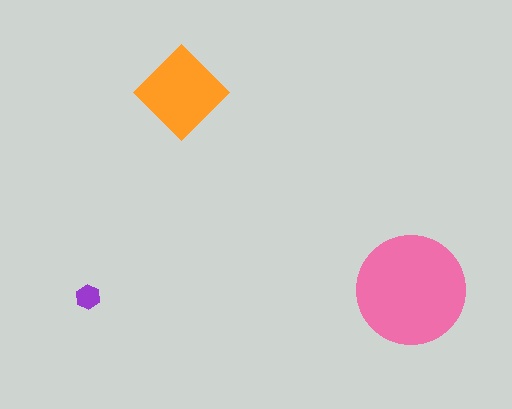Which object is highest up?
The orange diamond is topmost.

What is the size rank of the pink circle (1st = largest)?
1st.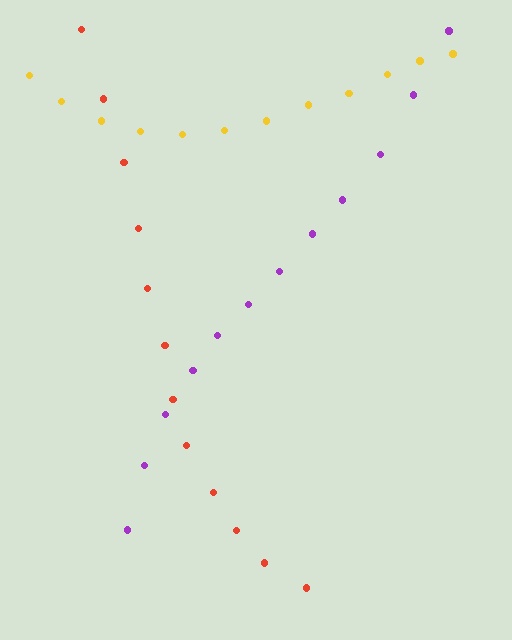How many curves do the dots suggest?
There are 3 distinct paths.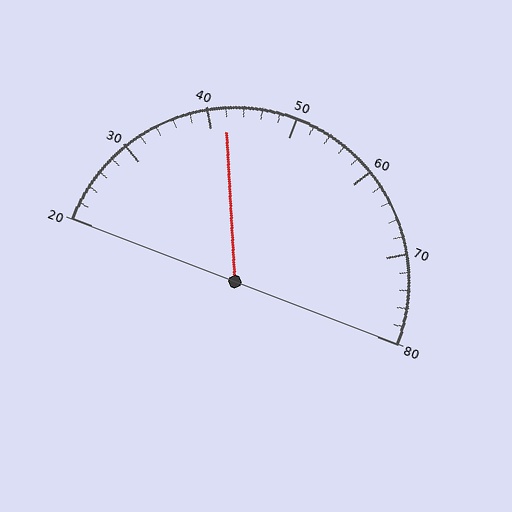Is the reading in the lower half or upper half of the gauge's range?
The reading is in the lower half of the range (20 to 80).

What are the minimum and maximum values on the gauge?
The gauge ranges from 20 to 80.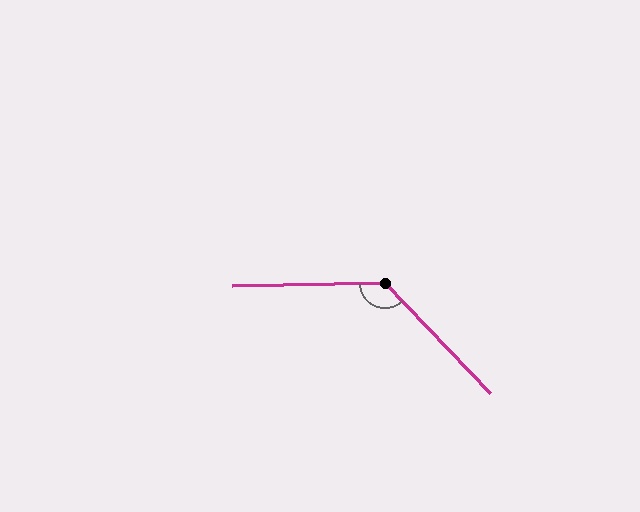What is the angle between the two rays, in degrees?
Approximately 133 degrees.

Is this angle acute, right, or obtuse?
It is obtuse.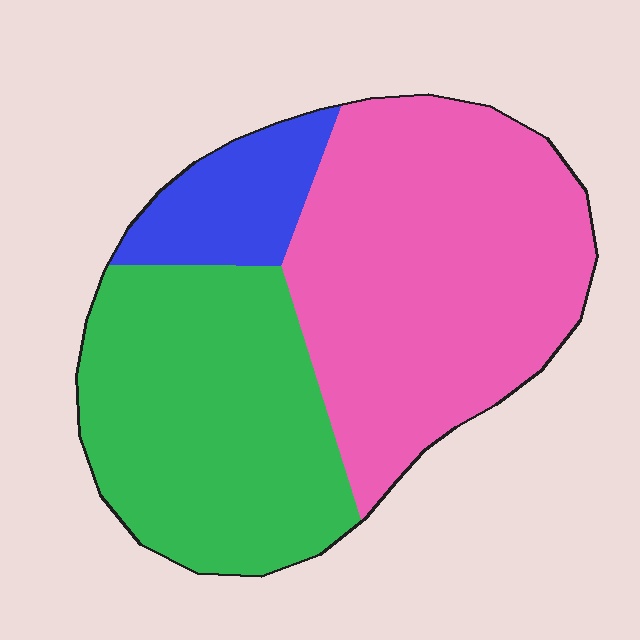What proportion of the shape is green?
Green takes up about two fifths (2/5) of the shape.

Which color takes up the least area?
Blue, at roughly 10%.